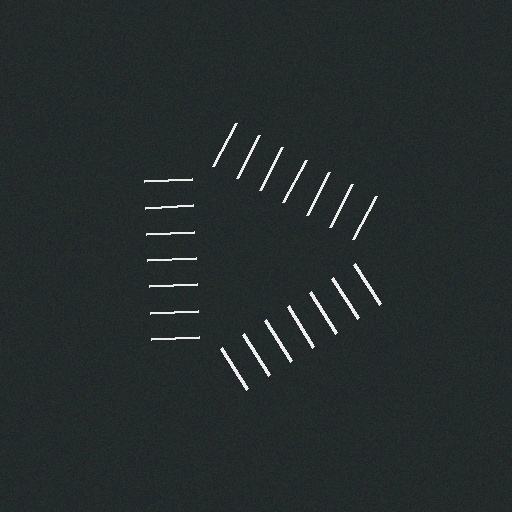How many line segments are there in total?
21 — 7 along each of the 3 edges.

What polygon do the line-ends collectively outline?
An illusory triangle — the line segments terminate on its edges but no continuous stroke is drawn.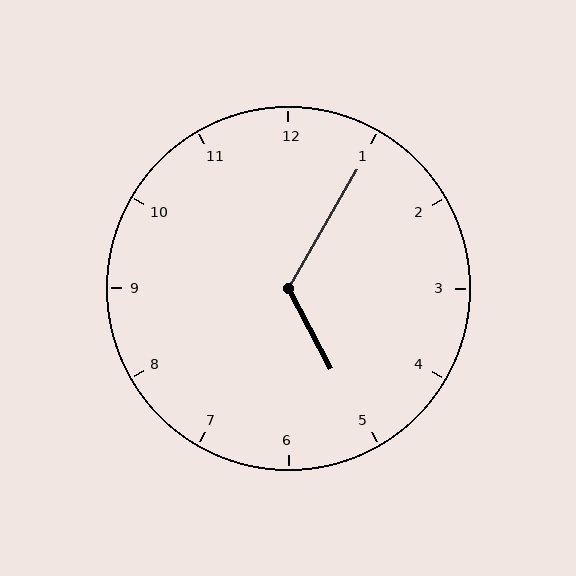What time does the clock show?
5:05.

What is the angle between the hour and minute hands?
Approximately 122 degrees.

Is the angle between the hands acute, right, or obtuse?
It is obtuse.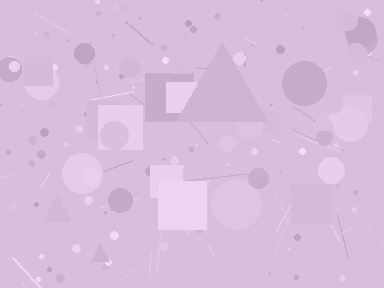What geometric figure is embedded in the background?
A triangle is embedded in the background.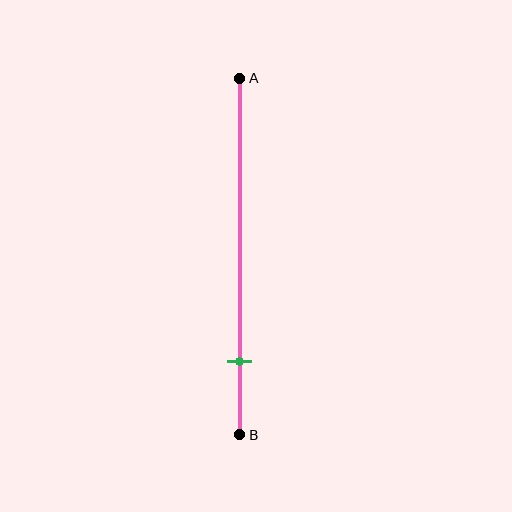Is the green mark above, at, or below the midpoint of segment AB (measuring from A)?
The green mark is below the midpoint of segment AB.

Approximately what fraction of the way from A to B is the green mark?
The green mark is approximately 80% of the way from A to B.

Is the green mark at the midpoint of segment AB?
No, the mark is at about 80% from A, not at the 50% midpoint.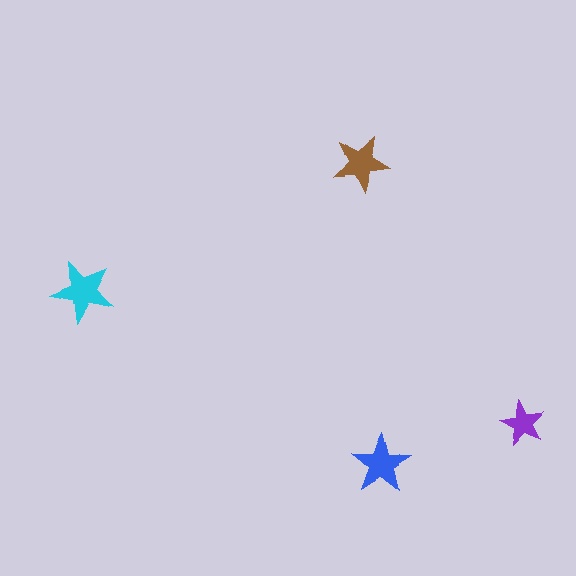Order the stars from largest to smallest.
the cyan one, the blue one, the brown one, the purple one.